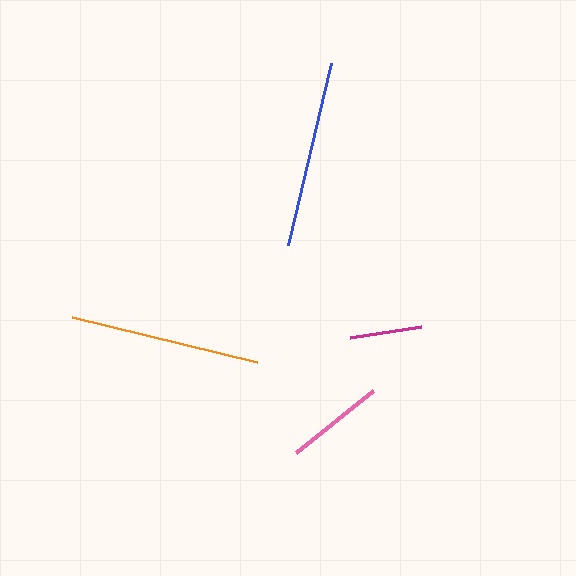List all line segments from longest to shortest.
From longest to shortest: orange, blue, pink, magenta.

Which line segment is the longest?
The orange line is the longest at approximately 191 pixels.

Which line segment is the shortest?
The magenta line is the shortest at approximately 72 pixels.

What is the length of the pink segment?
The pink segment is approximately 98 pixels long.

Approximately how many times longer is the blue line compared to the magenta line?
The blue line is approximately 2.6 times the length of the magenta line.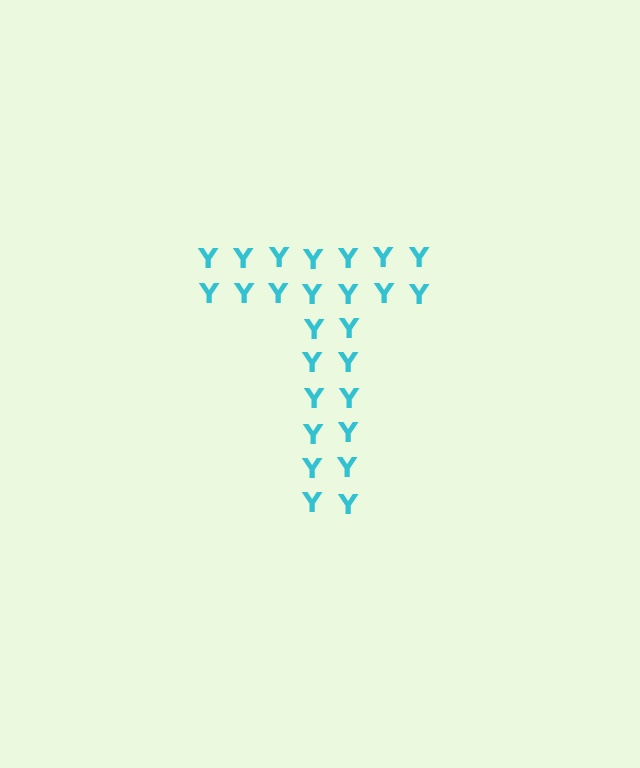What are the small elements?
The small elements are letter Y's.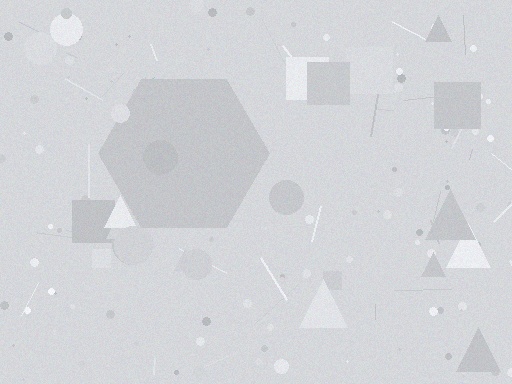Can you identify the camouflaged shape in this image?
The camouflaged shape is a hexagon.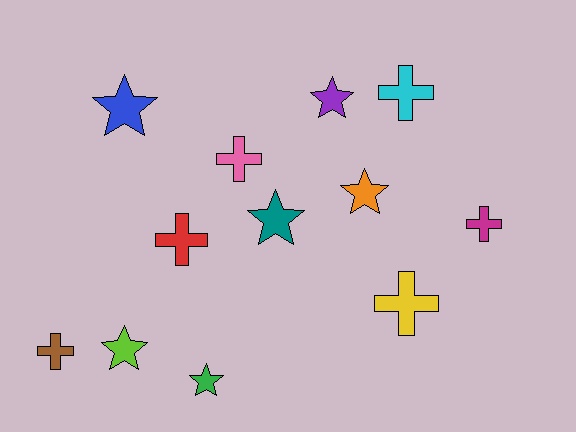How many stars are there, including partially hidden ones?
There are 6 stars.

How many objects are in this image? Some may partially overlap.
There are 12 objects.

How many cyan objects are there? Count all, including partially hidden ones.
There is 1 cyan object.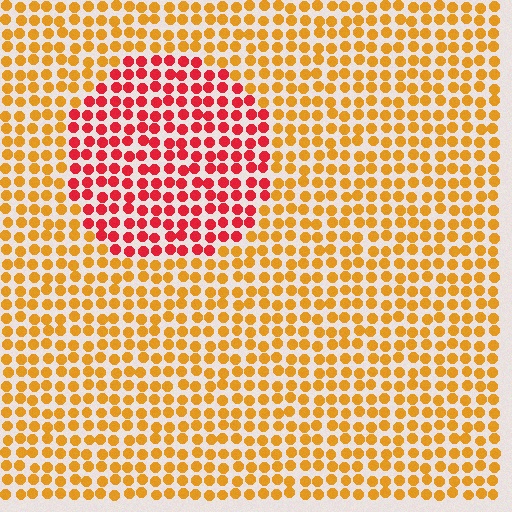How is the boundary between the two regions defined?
The boundary is defined purely by a slight shift in hue (about 44 degrees). Spacing, size, and orientation are identical on both sides.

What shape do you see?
I see a circle.